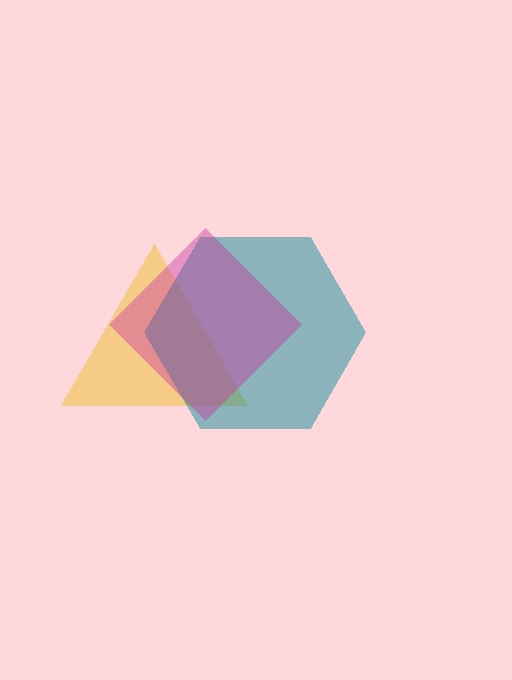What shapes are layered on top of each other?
The layered shapes are: a yellow triangle, a teal hexagon, a magenta diamond.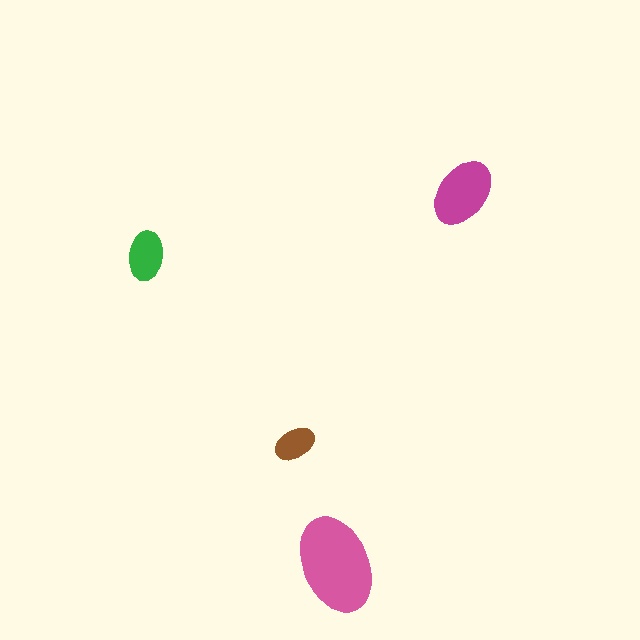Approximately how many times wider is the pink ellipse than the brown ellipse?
About 2.5 times wider.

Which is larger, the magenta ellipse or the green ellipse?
The magenta one.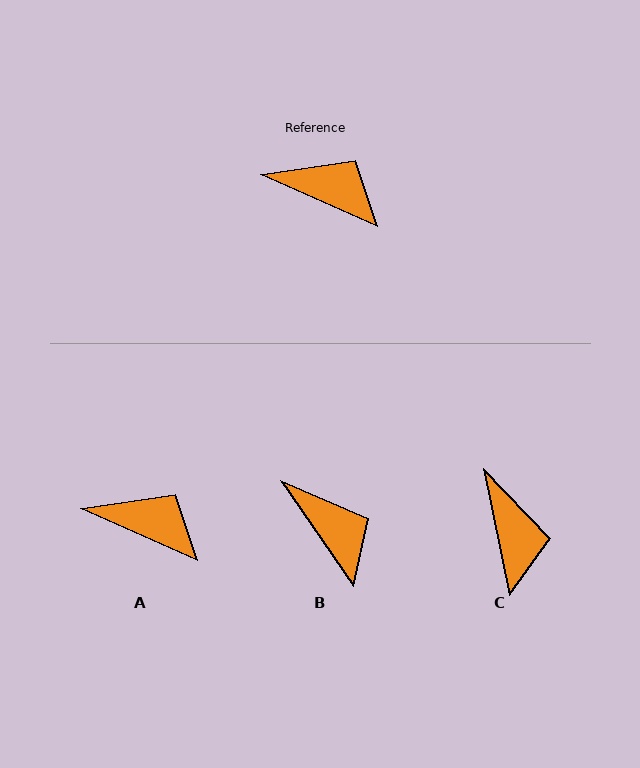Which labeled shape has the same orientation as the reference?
A.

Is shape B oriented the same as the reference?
No, it is off by about 31 degrees.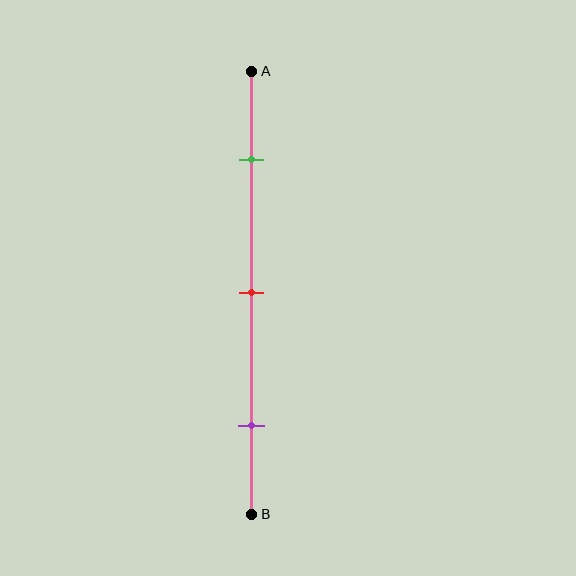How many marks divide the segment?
There are 3 marks dividing the segment.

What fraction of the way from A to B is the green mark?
The green mark is approximately 20% (0.2) of the way from A to B.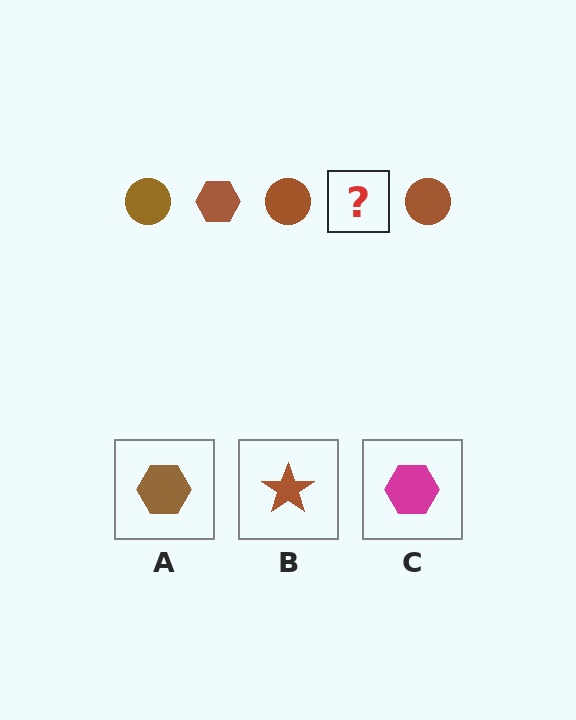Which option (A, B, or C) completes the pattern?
A.